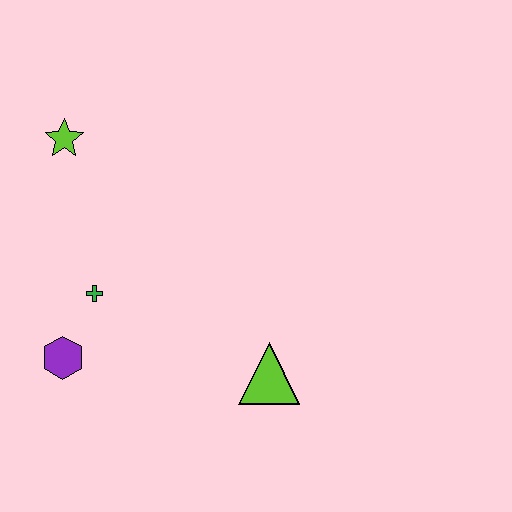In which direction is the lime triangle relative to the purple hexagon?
The lime triangle is to the right of the purple hexagon.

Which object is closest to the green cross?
The purple hexagon is closest to the green cross.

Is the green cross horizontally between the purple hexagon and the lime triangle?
Yes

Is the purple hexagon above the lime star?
No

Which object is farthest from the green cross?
The lime triangle is farthest from the green cross.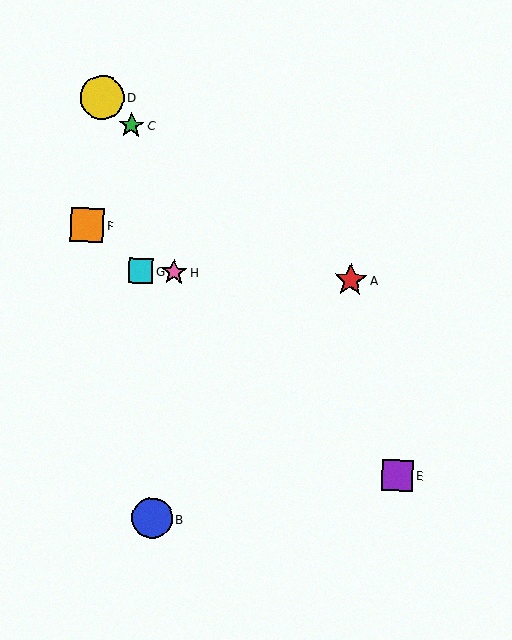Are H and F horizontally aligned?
No, H is at y≈272 and F is at y≈225.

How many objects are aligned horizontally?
3 objects (A, G, H) are aligned horizontally.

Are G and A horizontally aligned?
Yes, both are at y≈271.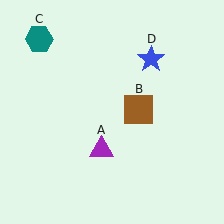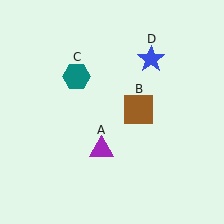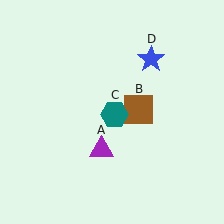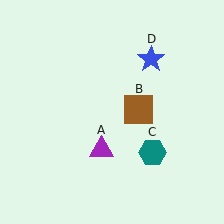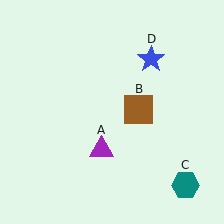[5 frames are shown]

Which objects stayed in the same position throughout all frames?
Purple triangle (object A) and brown square (object B) and blue star (object D) remained stationary.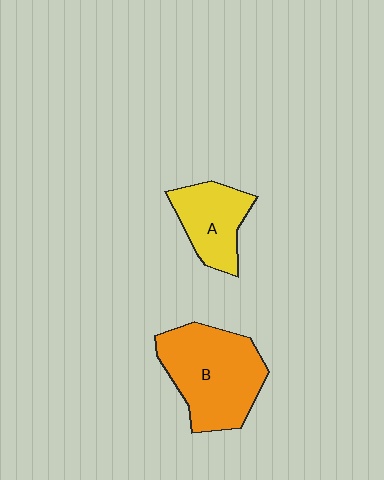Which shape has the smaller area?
Shape A (yellow).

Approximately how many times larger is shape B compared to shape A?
Approximately 1.7 times.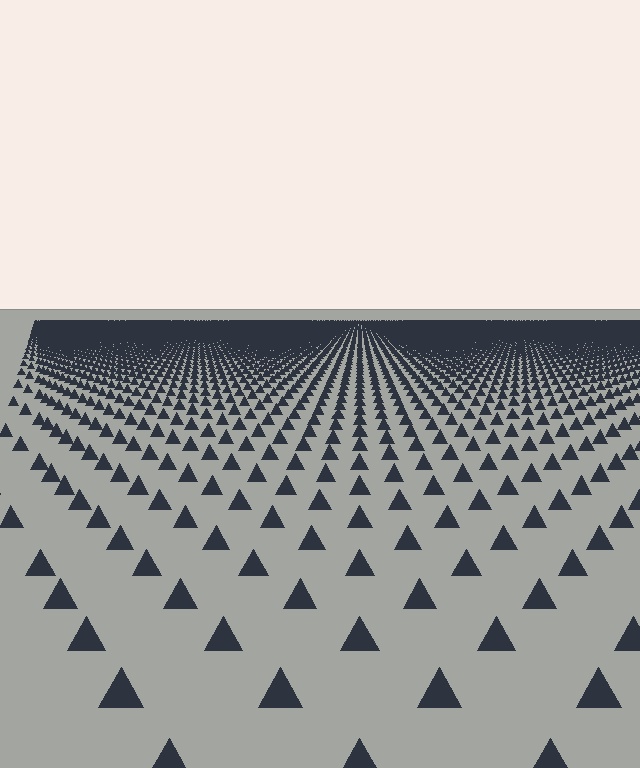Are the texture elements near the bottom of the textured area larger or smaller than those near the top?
Larger. Near the bottom, elements are closer to the viewer and appear at a bigger on-screen size.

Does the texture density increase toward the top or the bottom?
Density increases toward the top.